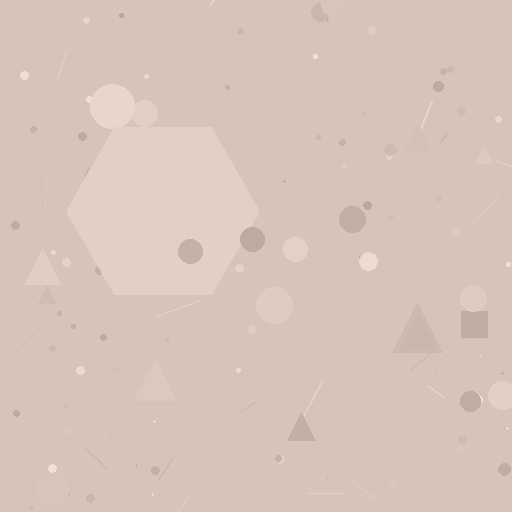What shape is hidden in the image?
A hexagon is hidden in the image.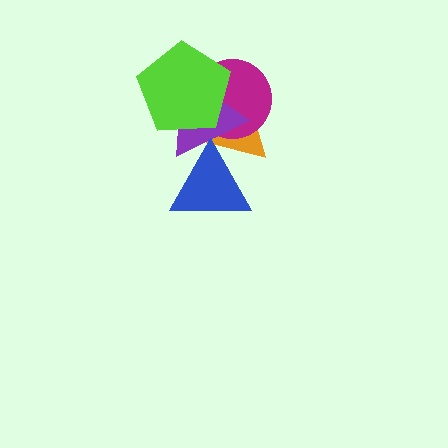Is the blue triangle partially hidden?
No, no other shape covers it.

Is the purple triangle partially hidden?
Yes, it is partially covered by another shape.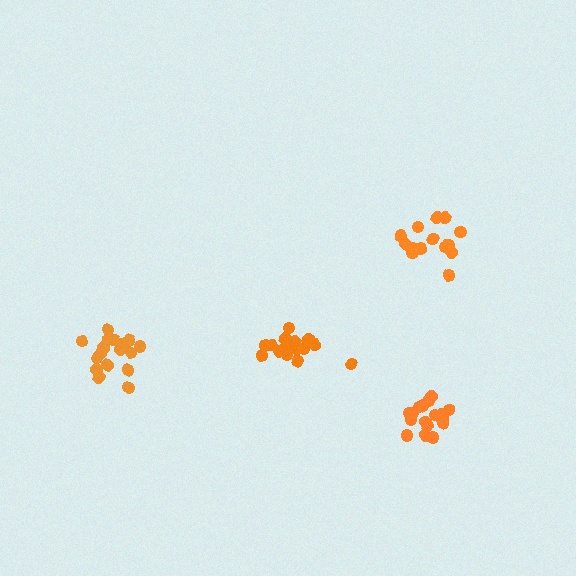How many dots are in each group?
Group 1: 18 dots, Group 2: 17 dots, Group 3: 17 dots, Group 4: 14 dots (66 total).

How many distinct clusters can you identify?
There are 4 distinct clusters.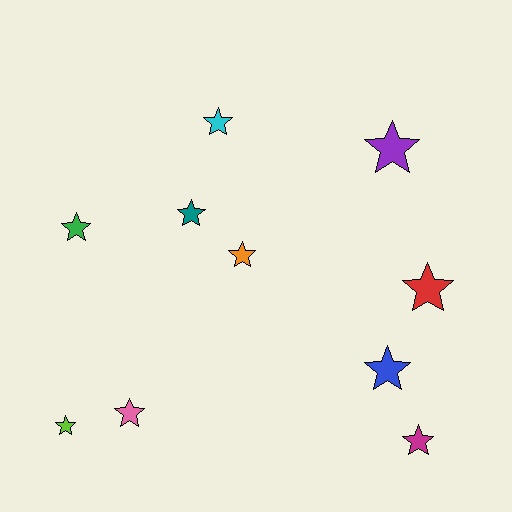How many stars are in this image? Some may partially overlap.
There are 10 stars.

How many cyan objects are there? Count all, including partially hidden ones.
There is 1 cyan object.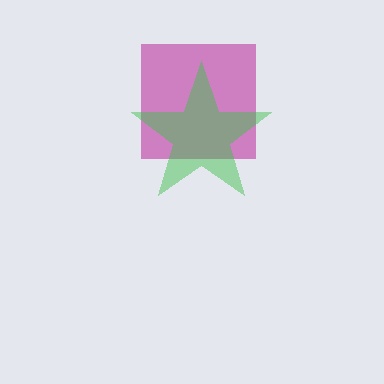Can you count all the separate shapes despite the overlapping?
Yes, there are 2 separate shapes.